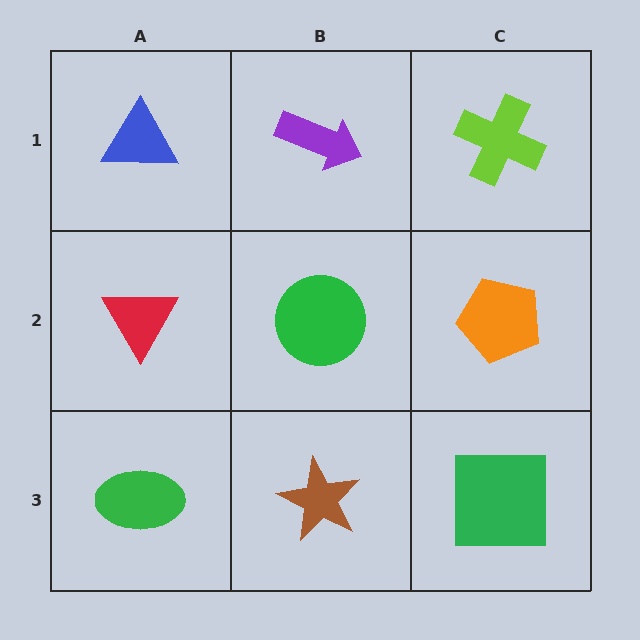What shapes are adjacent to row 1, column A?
A red triangle (row 2, column A), a purple arrow (row 1, column B).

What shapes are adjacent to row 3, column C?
An orange pentagon (row 2, column C), a brown star (row 3, column B).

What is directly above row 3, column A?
A red triangle.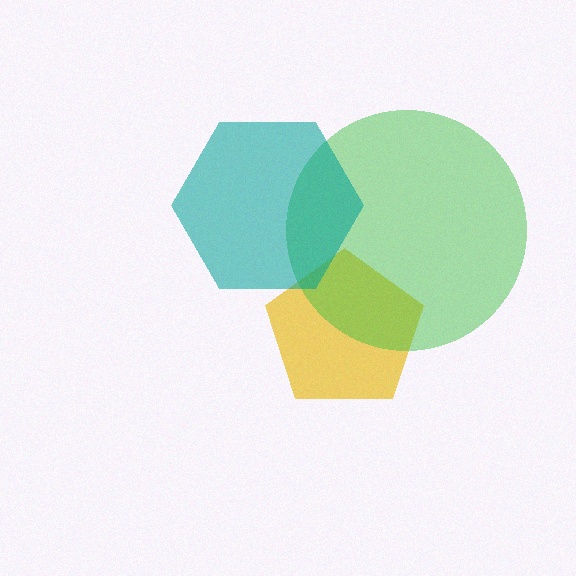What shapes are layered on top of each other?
The layered shapes are: a yellow pentagon, a green circle, a teal hexagon.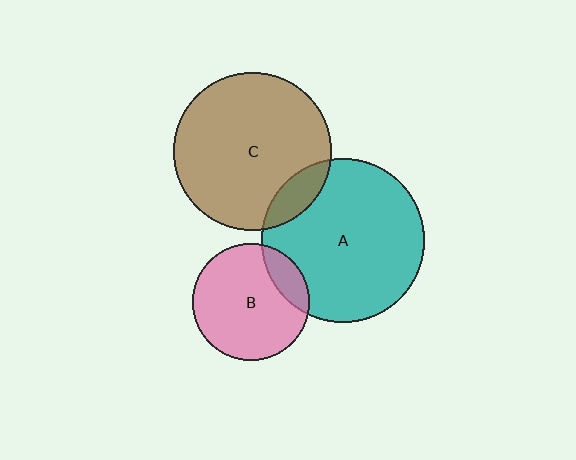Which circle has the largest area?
Circle A (teal).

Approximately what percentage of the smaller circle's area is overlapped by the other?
Approximately 15%.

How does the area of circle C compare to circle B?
Approximately 1.8 times.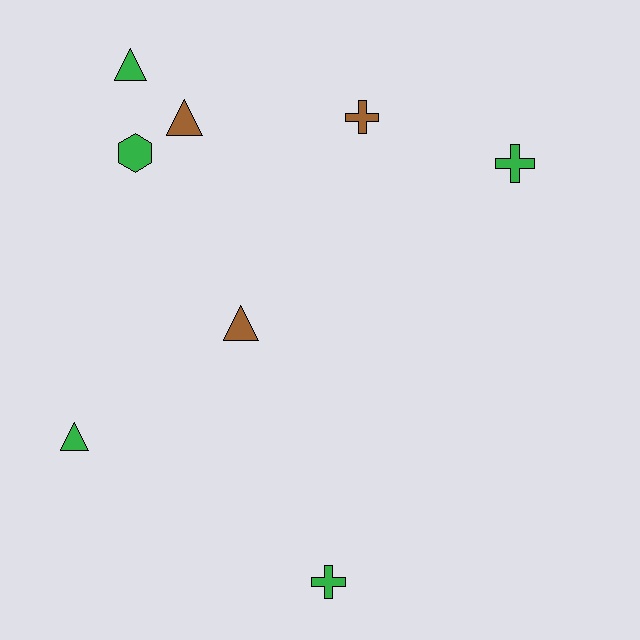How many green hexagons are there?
There is 1 green hexagon.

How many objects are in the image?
There are 8 objects.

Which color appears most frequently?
Green, with 5 objects.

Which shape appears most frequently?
Triangle, with 4 objects.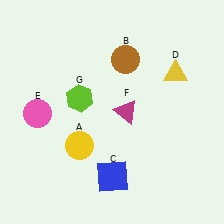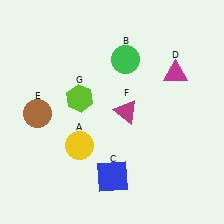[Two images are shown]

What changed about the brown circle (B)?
In Image 1, B is brown. In Image 2, it changed to green.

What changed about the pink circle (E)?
In Image 1, E is pink. In Image 2, it changed to brown.